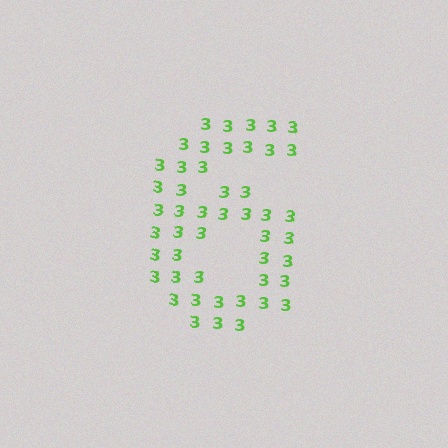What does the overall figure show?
The overall figure shows the digit 6.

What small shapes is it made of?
It is made of small digit 3's.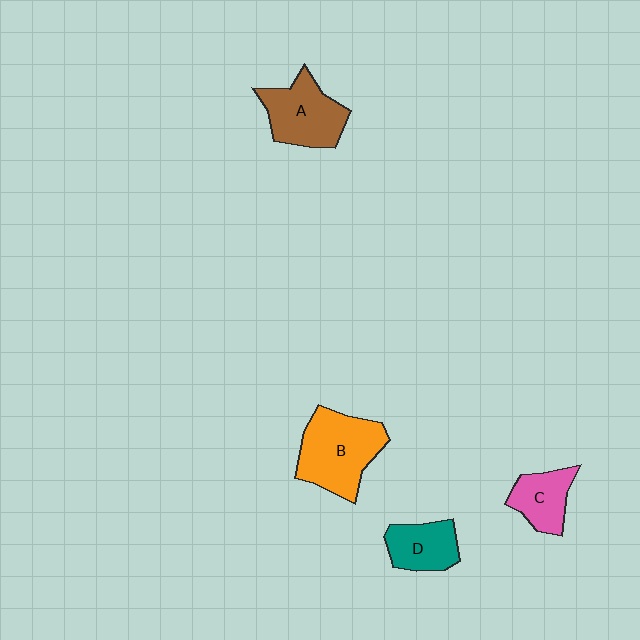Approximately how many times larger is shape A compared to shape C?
Approximately 1.5 times.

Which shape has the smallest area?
Shape C (pink).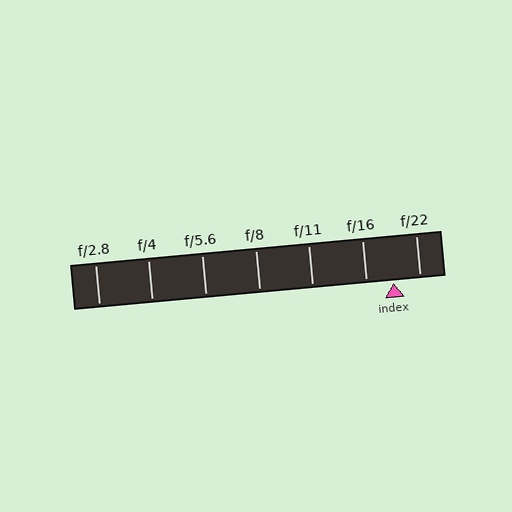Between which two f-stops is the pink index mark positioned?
The index mark is between f/16 and f/22.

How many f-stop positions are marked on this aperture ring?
There are 7 f-stop positions marked.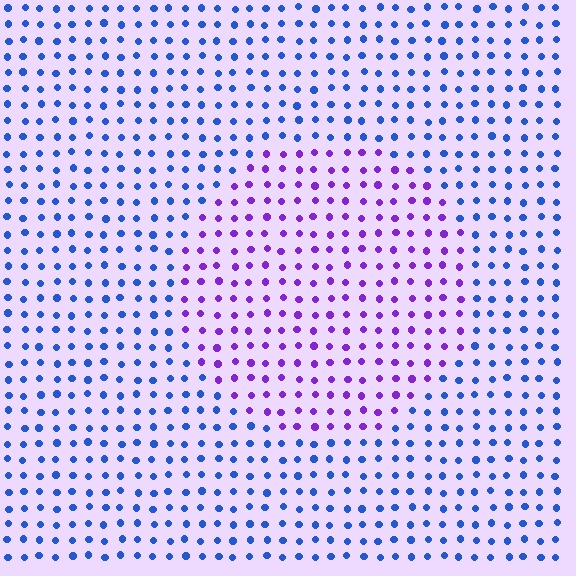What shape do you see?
I see a circle.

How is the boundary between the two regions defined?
The boundary is defined purely by a slight shift in hue (about 51 degrees). Spacing, size, and orientation are identical on both sides.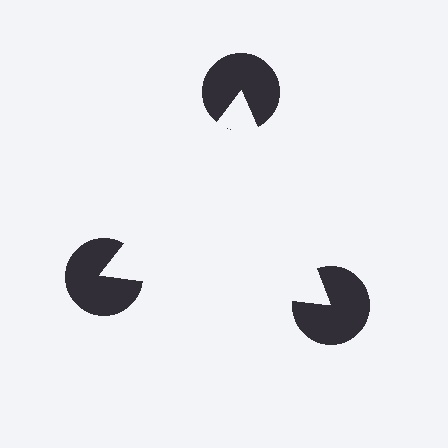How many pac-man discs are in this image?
There are 3 — one at each vertex of the illusory triangle.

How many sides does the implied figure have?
3 sides.